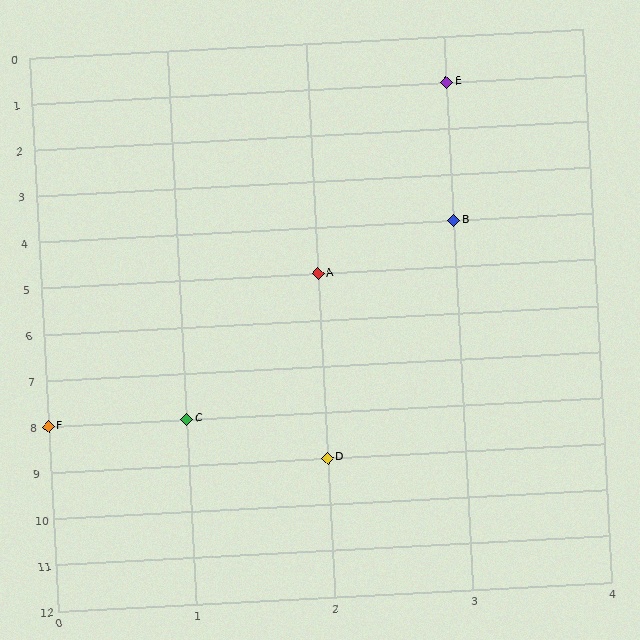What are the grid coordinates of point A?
Point A is at grid coordinates (2, 5).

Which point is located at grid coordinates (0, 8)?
Point F is at (0, 8).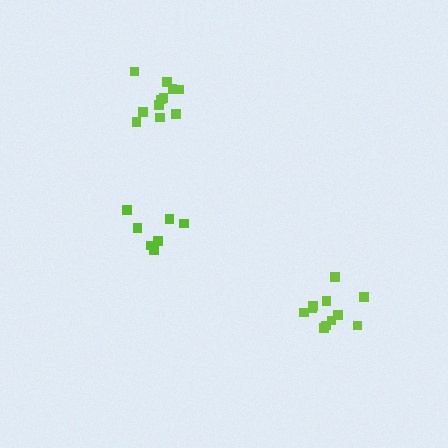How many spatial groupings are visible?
There are 3 spatial groupings.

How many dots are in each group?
Group 1: 7 dots, Group 2: 11 dots, Group 3: 11 dots (29 total).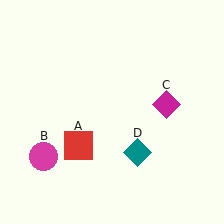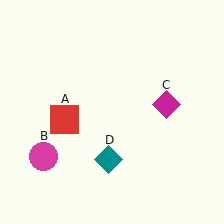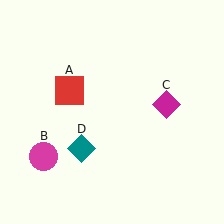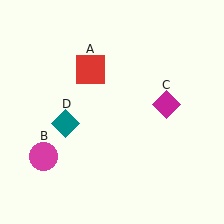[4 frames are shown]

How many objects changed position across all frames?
2 objects changed position: red square (object A), teal diamond (object D).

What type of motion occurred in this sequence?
The red square (object A), teal diamond (object D) rotated clockwise around the center of the scene.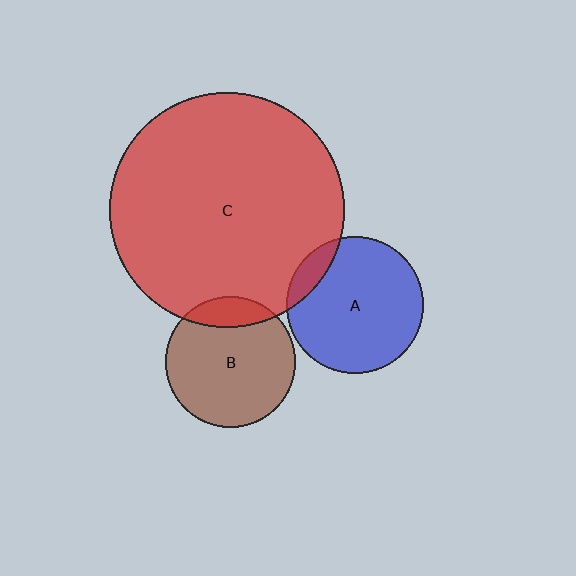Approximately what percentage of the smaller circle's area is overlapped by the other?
Approximately 10%.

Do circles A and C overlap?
Yes.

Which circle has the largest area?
Circle C (red).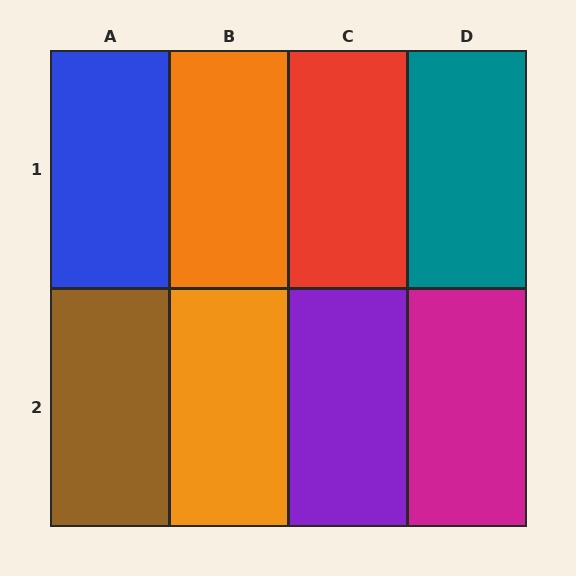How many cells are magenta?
1 cell is magenta.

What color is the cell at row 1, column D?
Teal.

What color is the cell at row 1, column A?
Blue.